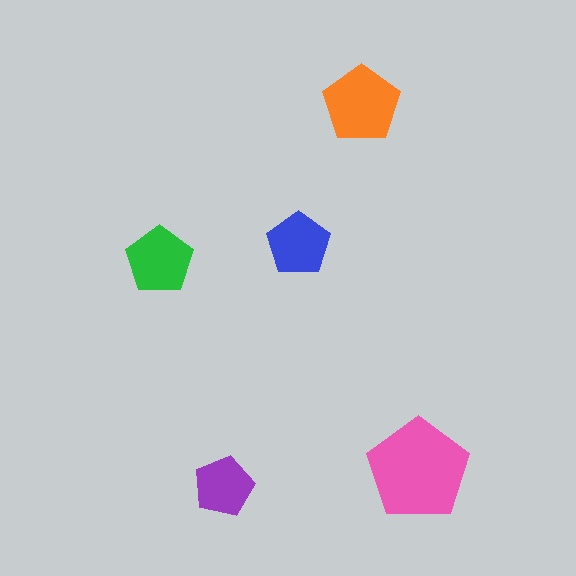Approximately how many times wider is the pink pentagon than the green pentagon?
About 1.5 times wider.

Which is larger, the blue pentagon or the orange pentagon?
The orange one.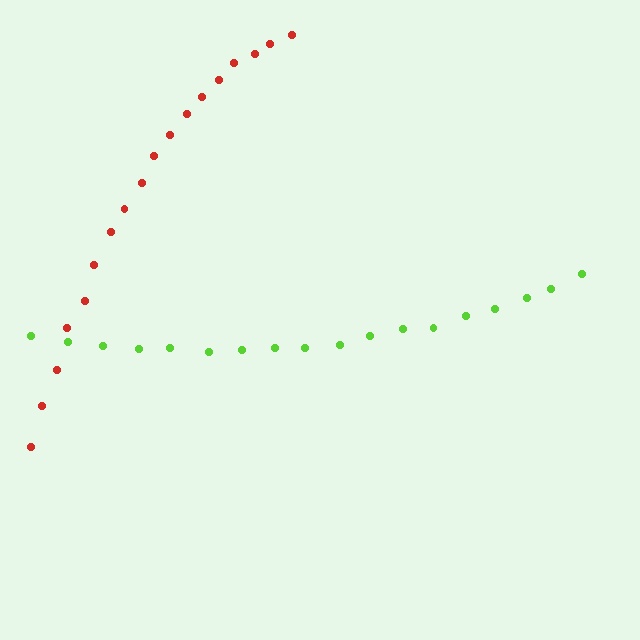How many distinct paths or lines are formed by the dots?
There are 2 distinct paths.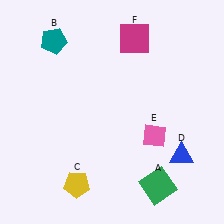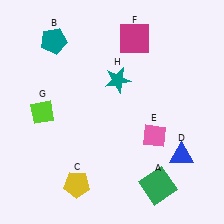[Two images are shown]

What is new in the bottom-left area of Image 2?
A lime diamond (G) was added in the bottom-left area of Image 2.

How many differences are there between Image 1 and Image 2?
There are 2 differences between the two images.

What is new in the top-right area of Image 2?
A teal star (H) was added in the top-right area of Image 2.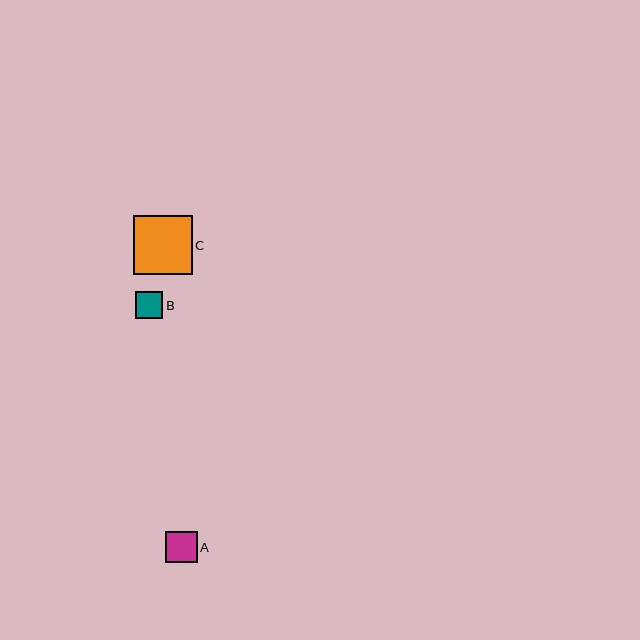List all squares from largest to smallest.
From largest to smallest: C, A, B.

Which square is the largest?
Square C is the largest with a size of approximately 59 pixels.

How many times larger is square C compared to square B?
Square C is approximately 2.2 times the size of square B.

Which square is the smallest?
Square B is the smallest with a size of approximately 27 pixels.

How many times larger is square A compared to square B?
Square A is approximately 1.2 times the size of square B.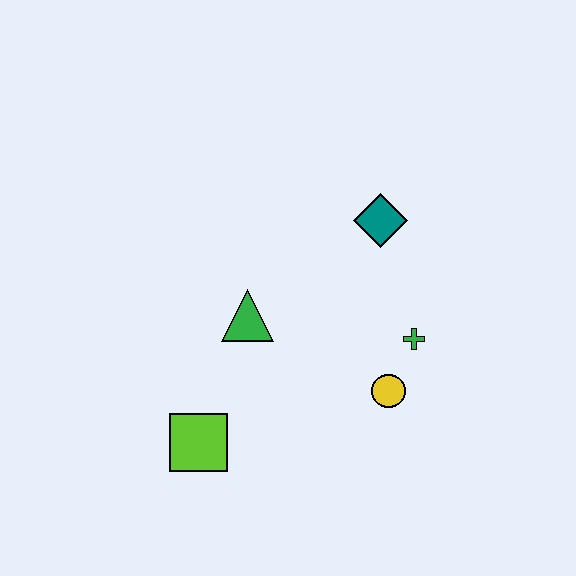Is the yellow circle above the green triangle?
No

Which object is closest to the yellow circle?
The green cross is closest to the yellow circle.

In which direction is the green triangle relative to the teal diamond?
The green triangle is to the left of the teal diamond.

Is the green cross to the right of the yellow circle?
Yes